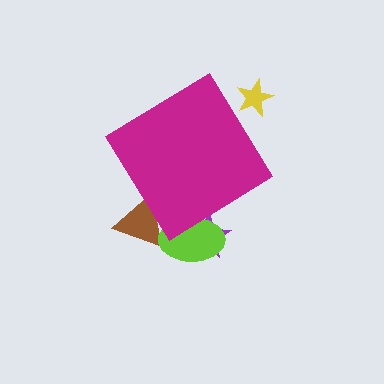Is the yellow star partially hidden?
Yes, the yellow star is partially hidden behind the magenta diamond.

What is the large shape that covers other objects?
A magenta diamond.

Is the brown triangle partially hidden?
Yes, the brown triangle is partially hidden behind the magenta diamond.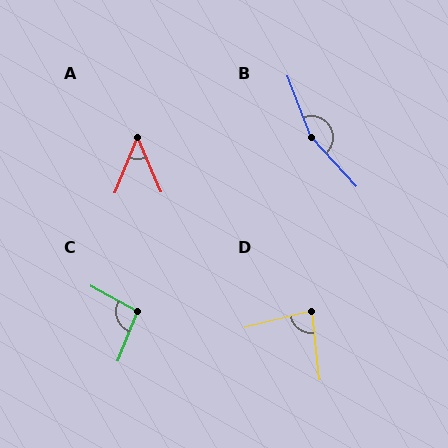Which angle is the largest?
B, at approximately 158 degrees.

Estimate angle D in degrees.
Approximately 82 degrees.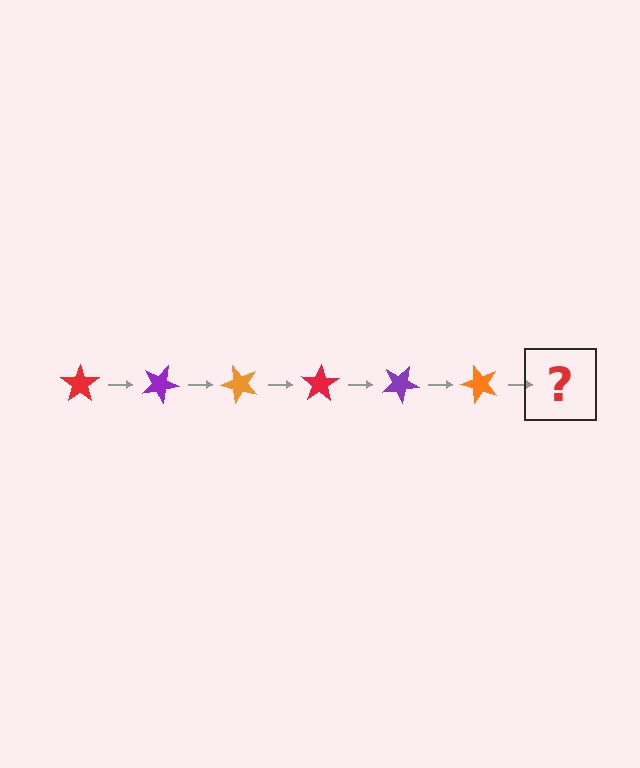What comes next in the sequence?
The next element should be a red star, rotated 150 degrees from the start.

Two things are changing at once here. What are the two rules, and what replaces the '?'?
The two rules are that it rotates 25 degrees each step and the color cycles through red, purple, and orange. The '?' should be a red star, rotated 150 degrees from the start.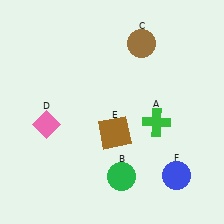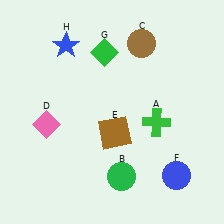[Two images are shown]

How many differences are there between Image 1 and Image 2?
There are 2 differences between the two images.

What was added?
A green diamond (G), a blue star (H) were added in Image 2.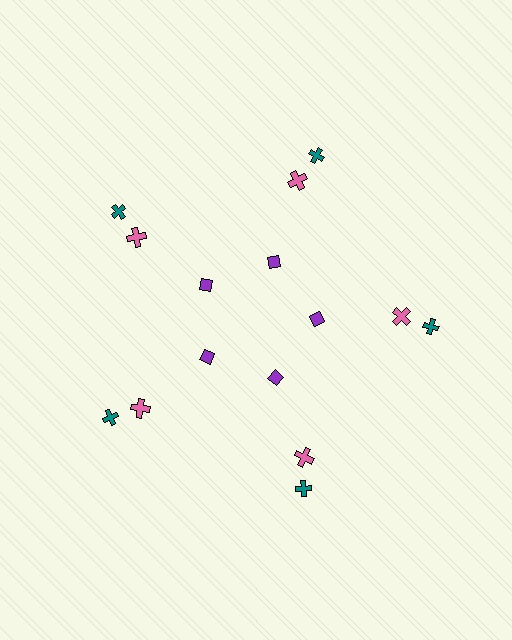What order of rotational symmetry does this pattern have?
This pattern has 5-fold rotational symmetry.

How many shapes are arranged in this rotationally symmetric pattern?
There are 15 shapes, arranged in 5 groups of 3.